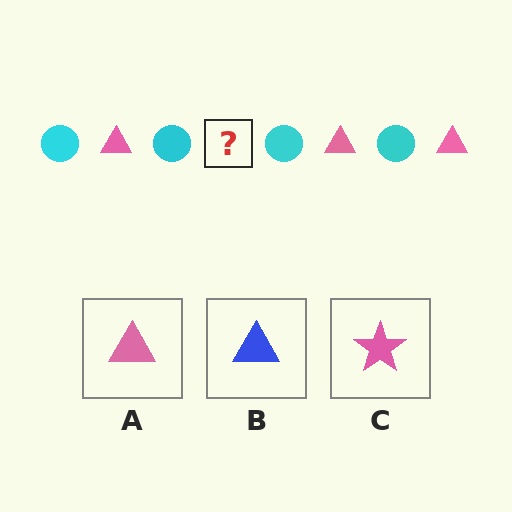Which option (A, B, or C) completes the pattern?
A.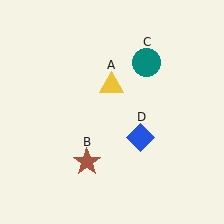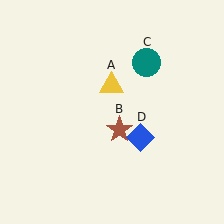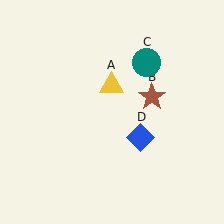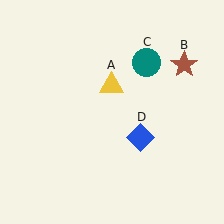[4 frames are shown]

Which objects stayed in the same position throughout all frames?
Yellow triangle (object A) and teal circle (object C) and blue diamond (object D) remained stationary.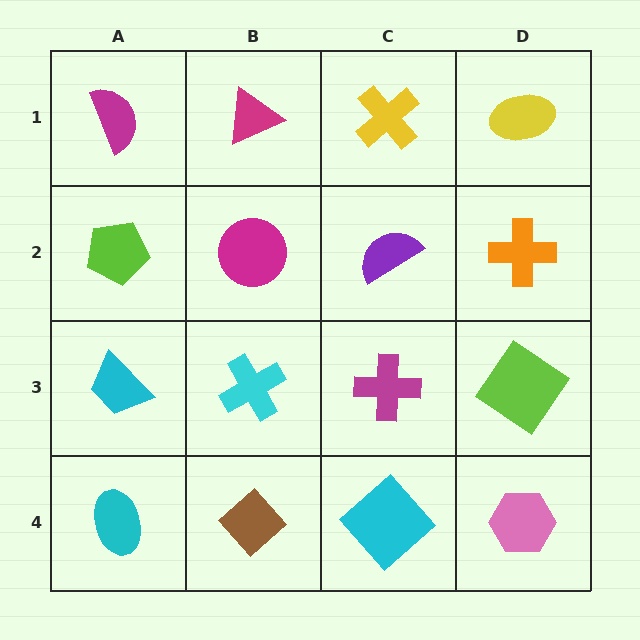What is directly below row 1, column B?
A magenta circle.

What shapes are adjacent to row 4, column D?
A lime diamond (row 3, column D), a cyan diamond (row 4, column C).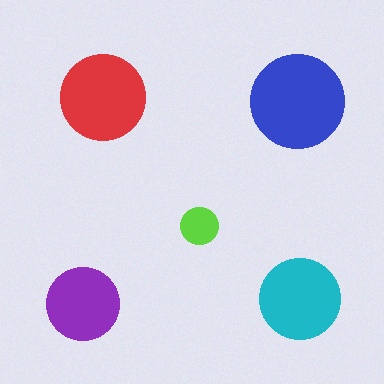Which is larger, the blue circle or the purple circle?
The blue one.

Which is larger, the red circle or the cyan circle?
The red one.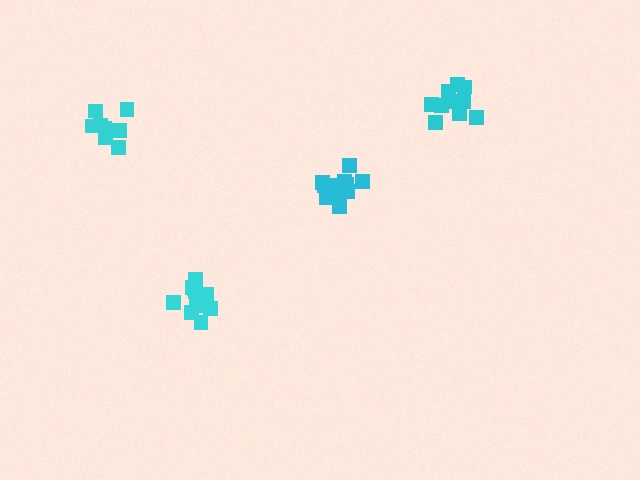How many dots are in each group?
Group 1: 11 dots, Group 2: 11 dots, Group 3: 8 dots, Group 4: 11 dots (41 total).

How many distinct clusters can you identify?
There are 4 distinct clusters.